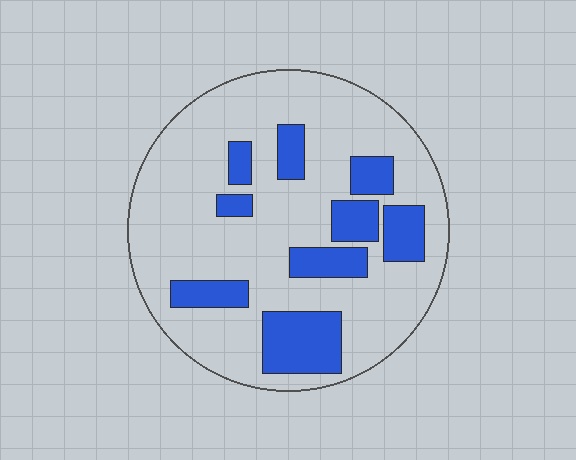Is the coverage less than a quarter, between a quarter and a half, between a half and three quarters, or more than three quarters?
Less than a quarter.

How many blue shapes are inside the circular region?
9.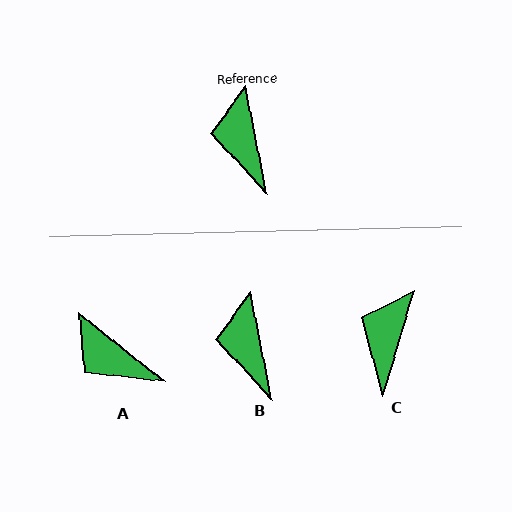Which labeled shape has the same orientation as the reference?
B.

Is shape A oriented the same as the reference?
No, it is off by about 41 degrees.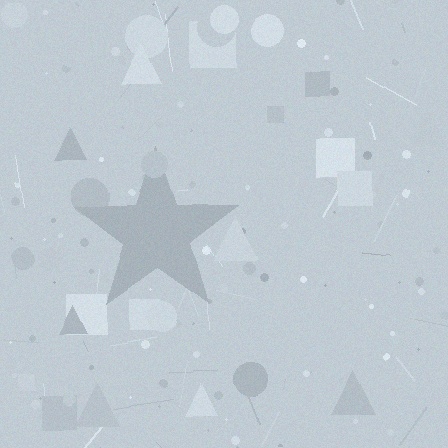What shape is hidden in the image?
A star is hidden in the image.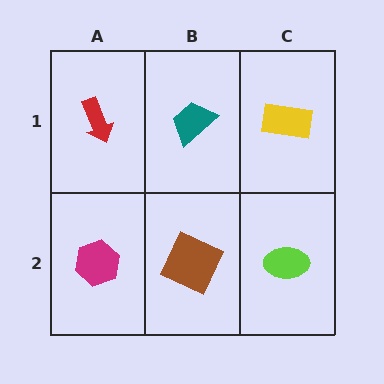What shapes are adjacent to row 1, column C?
A lime ellipse (row 2, column C), a teal trapezoid (row 1, column B).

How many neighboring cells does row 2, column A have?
2.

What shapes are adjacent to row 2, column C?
A yellow rectangle (row 1, column C), a brown square (row 2, column B).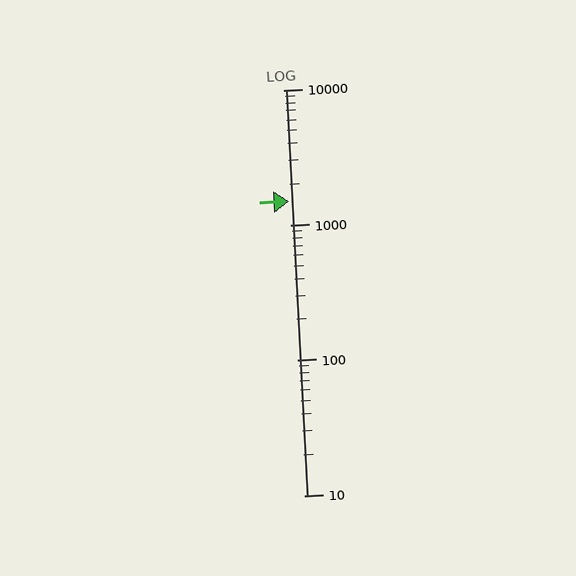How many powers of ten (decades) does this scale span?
The scale spans 3 decades, from 10 to 10000.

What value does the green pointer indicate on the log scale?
The pointer indicates approximately 1500.